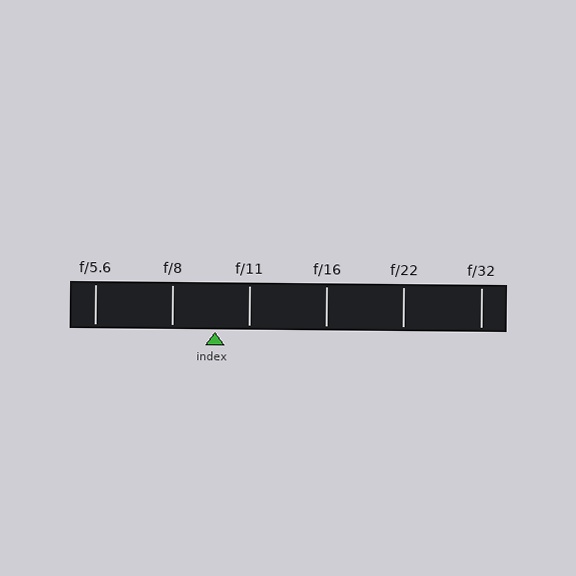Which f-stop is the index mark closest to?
The index mark is closest to f/11.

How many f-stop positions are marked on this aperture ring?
There are 6 f-stop positions marked.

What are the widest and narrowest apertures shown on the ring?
The widest aperture shown is f/5.6 and the narrowest is f/32.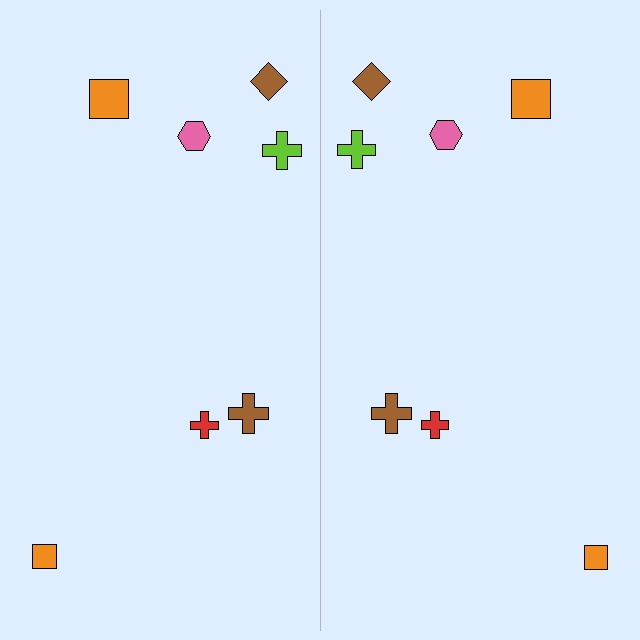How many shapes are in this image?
There are 14 shapes in this image.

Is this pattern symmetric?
Yes, this pattern has bilateral (reflection) symmetry.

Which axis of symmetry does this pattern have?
The pattern has a vertical axis of symmetry running through the center of the image.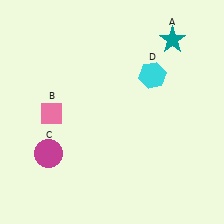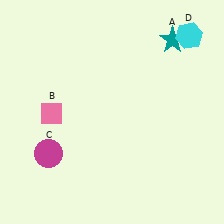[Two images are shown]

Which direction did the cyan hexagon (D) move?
The cyan hexagon (D) moved up.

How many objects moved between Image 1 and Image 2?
1 object moved between the two images.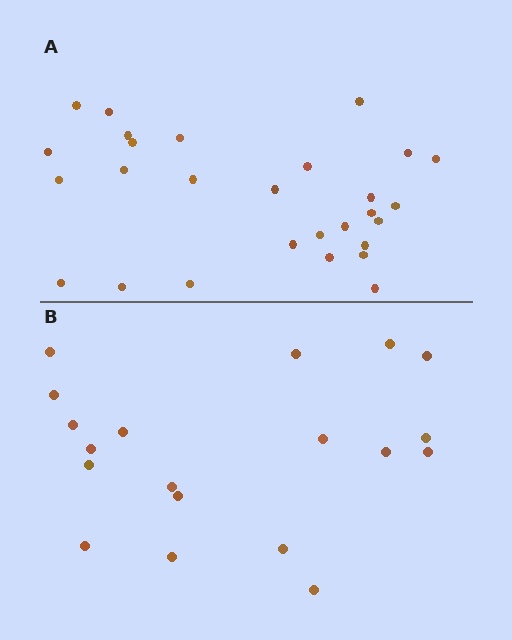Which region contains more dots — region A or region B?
Region A (the top region) has more dots.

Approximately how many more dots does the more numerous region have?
Region A has roughly 8 or so more dots than region B.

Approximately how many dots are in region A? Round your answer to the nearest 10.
About 30 dots. (The exact count is 28, which rounds to 30.)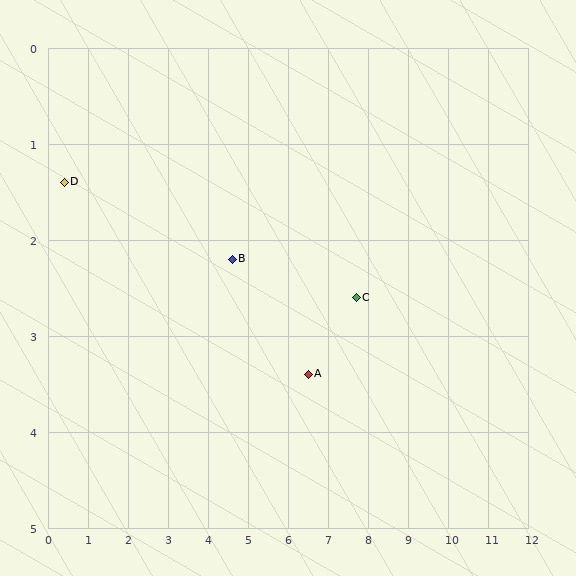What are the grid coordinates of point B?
Point B is at approximately (4.6, 2.2).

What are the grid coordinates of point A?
Point A is at approximately (6.5, 3.4).